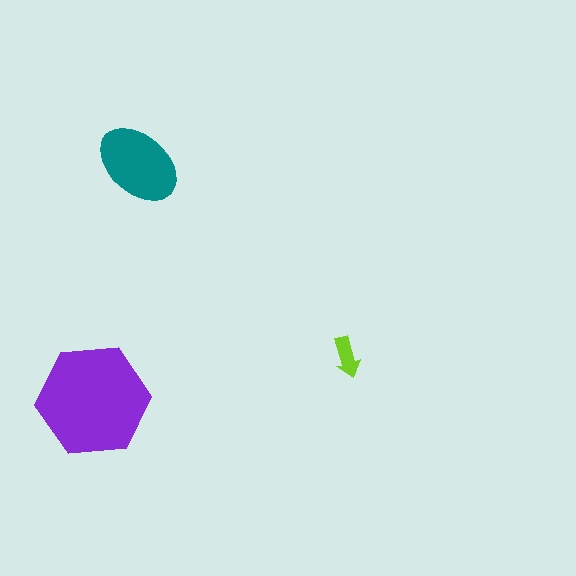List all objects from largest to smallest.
The purple hexagon, the teal ellipse, the lime arrow.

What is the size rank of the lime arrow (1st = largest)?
3rd.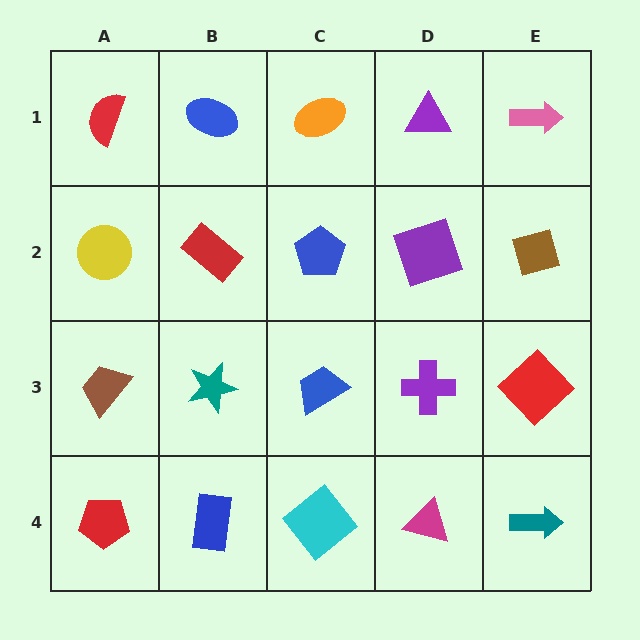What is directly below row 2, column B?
A teal star.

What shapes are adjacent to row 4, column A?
A brown trapezoid (row 3, column A), a blue rectangle (row 4, column B).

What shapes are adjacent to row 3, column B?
A red rectangle (row 2, column B), a blue rectangle (row 4, column B), a brown trapezoid (row 3, column A), a blue trapezoid (row 3, column C).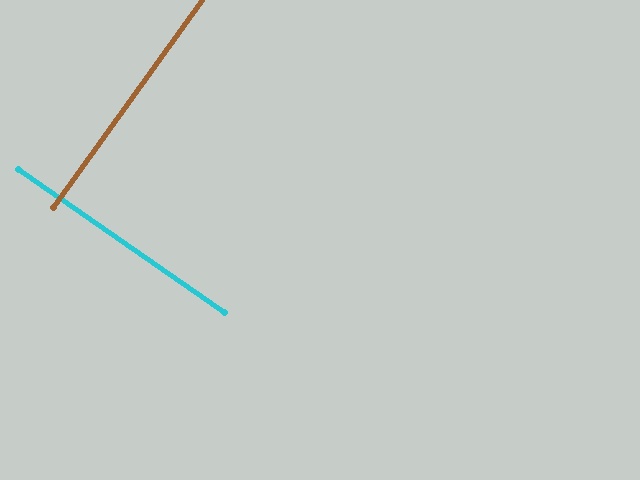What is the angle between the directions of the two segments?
Approximately 89 degrees.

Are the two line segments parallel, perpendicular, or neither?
Perpendicular — they meet at approximately 89°.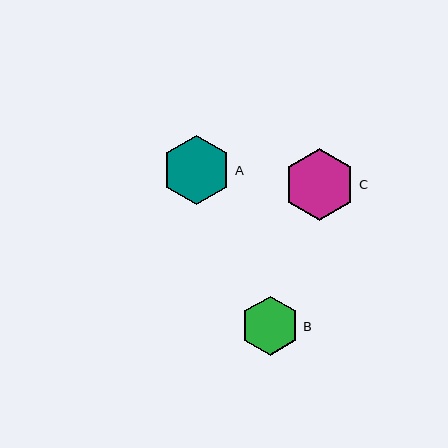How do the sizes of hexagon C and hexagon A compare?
Hexagon C and hexagon A are approximately the same size.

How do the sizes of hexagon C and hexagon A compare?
Hexagon C and hexagon A are approximately the same size.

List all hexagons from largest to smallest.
From largest to smallest: C, A, B.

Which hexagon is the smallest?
Hexagon B is the smallest with a size of approximately 59 pixels.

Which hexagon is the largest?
Hexagon C is the largest with a size of approximately 72 pixels.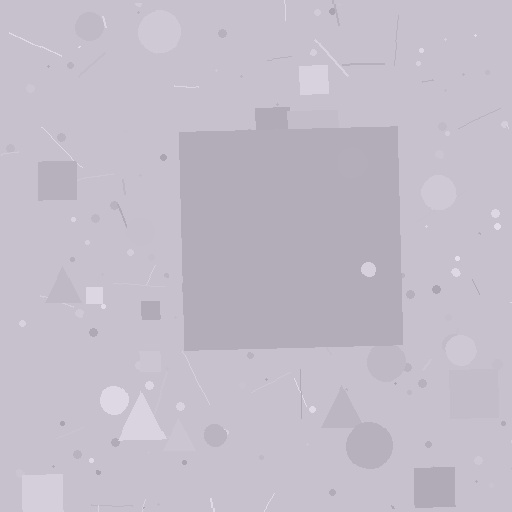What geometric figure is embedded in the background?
A square is embedded in the background.